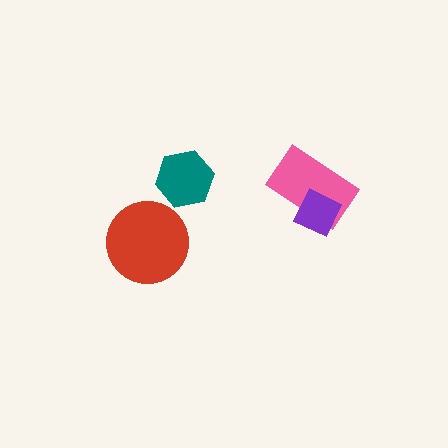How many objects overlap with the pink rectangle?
1 object overlaps with the pink rectangle.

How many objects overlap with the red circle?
0 objects overlap with the red circle.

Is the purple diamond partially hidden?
No, no other shape covers it.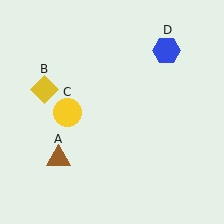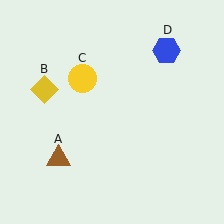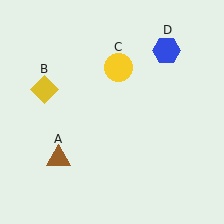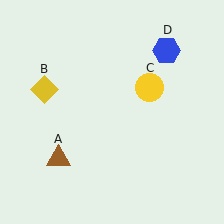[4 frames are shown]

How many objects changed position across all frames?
1 object changed position: yellow circle (object C).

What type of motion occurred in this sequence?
The yellow circle (object C) rotated clockwise around the center of the scene.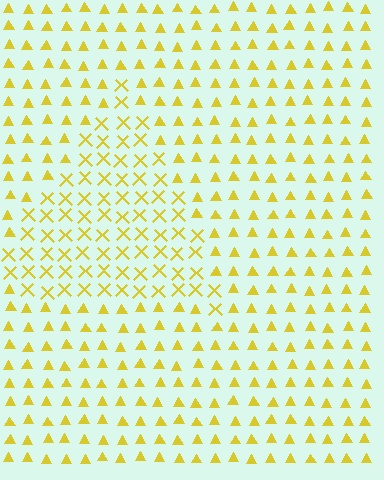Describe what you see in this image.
The image is filled with small yellow elements arranged in a uniform grid. A triangle-shaped region contains X marks, while the surrounding area contains triangles. The boundary is defined purely by the change in element shape.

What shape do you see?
I see a triangle.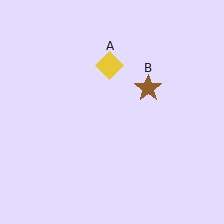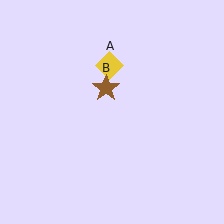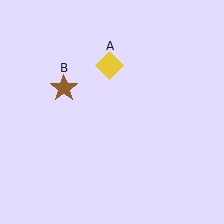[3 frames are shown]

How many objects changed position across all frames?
1 object changed position: brown star (object B).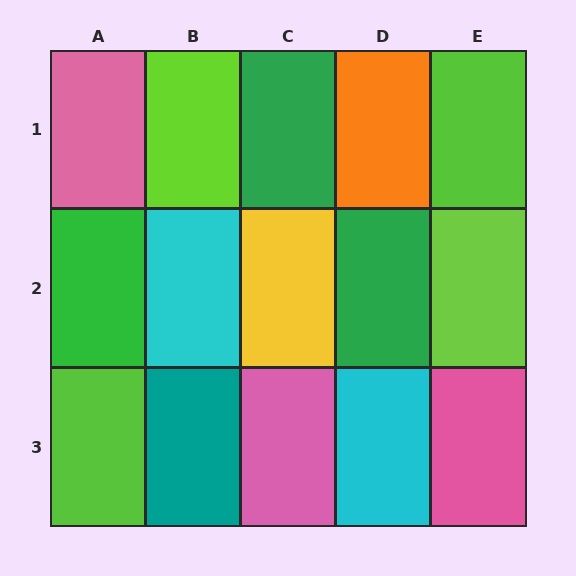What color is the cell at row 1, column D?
Orange.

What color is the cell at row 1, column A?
Pink.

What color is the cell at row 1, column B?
Lime.